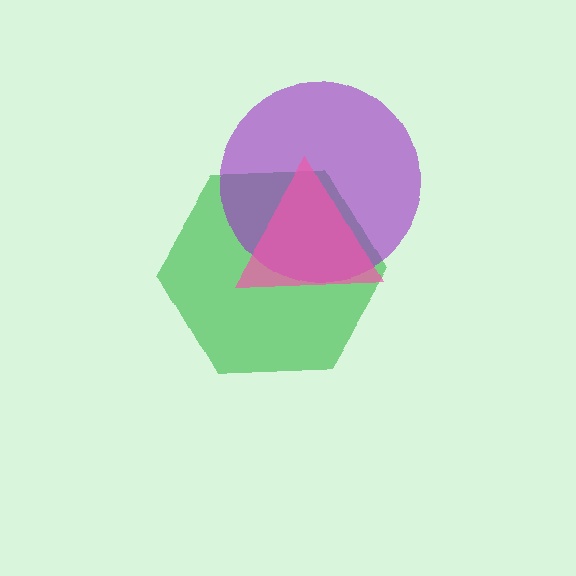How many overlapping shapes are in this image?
There are 3 overlapping shapes in the image.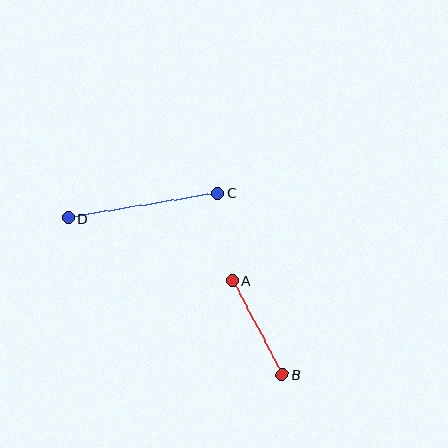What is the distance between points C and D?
The distance is approximately 151 pixels.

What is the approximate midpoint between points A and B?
The midpoint is at approximately (257, 327) pixels.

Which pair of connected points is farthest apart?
Points C and D are farthest apart.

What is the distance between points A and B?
The distance is approximately 106 pixels.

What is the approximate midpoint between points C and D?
The midpoint is at approximately (143, 206) pixels.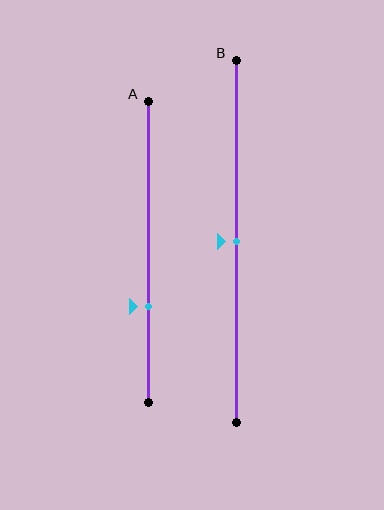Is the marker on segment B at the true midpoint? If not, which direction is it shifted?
Yes, the marker on segment B is at the true midpoint.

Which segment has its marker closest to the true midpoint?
Segment B has its marker closest to the true midpoint.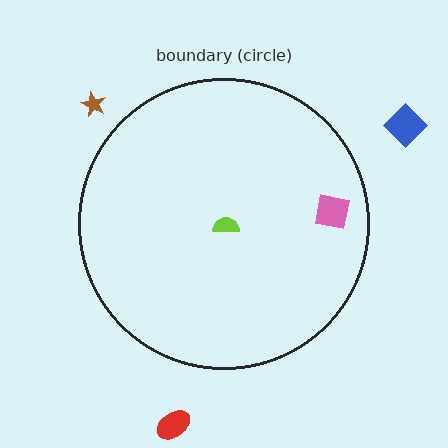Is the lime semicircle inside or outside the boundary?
Inside.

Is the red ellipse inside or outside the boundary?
Outside.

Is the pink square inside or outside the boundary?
Inside.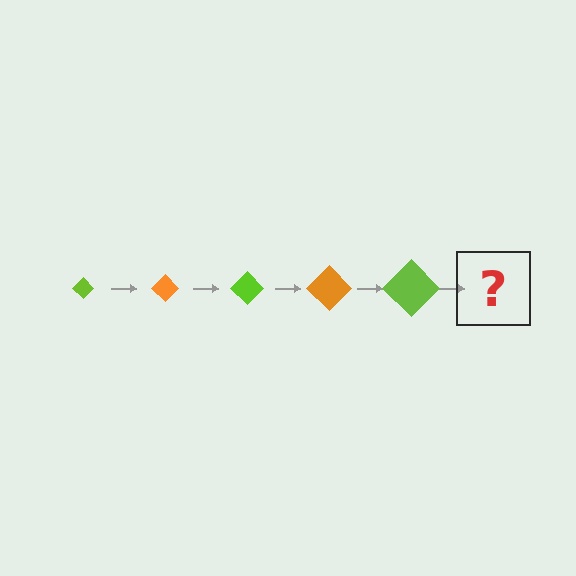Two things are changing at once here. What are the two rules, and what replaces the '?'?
The two rules are that the diamond grows larger each step and the color cycles through lime and orange. The '?' should be an orange diamond, larger than the previous one.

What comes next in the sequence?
The next element should be an orange diamond, larger than the previous one.